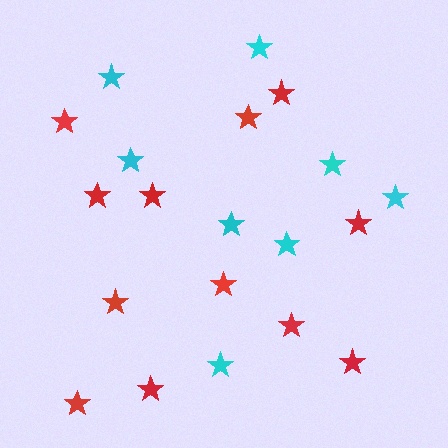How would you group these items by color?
There are 2 groups: one group of red stars (12) and one group of cyan stars (8).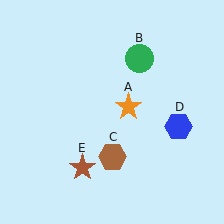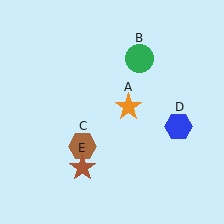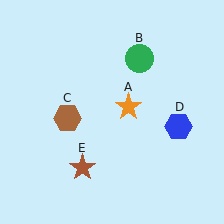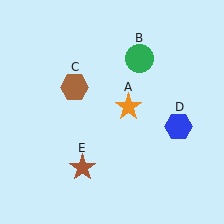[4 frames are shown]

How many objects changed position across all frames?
1 object changed position: brown hexagon (object C).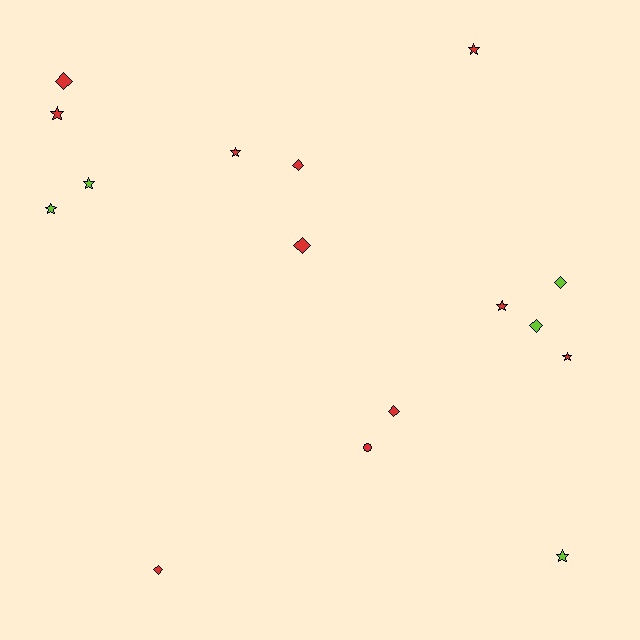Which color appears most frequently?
Red, with 11 objects.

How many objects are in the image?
There are 16 objects.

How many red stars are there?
There are 5 red stars.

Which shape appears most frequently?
Star, with 8 objects.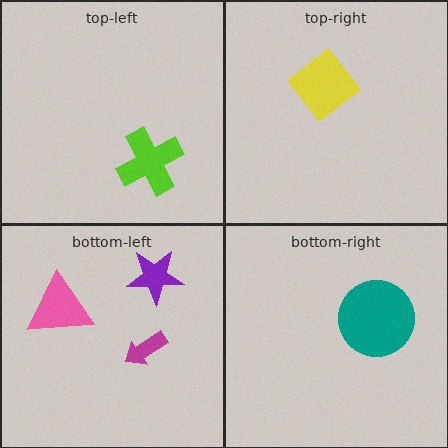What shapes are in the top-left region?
The lime cross.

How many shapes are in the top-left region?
1.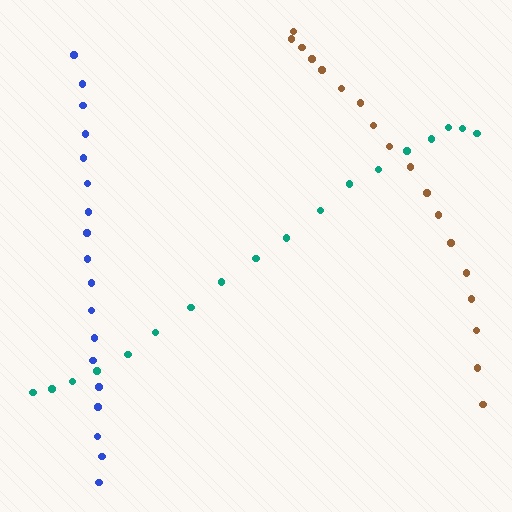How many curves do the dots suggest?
There are 3 distinct paths.